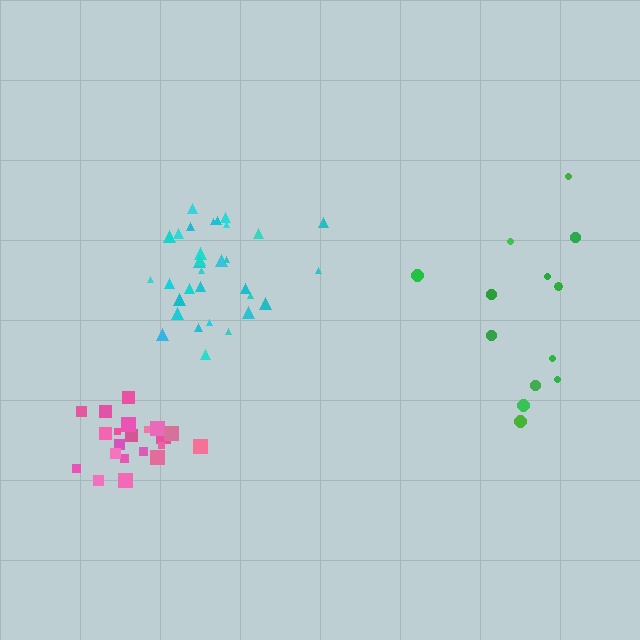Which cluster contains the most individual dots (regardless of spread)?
Cyan (33).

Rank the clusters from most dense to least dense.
pink, cyan, green.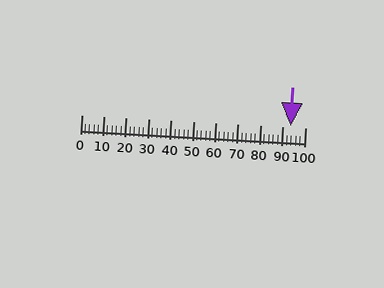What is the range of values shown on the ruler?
The ruler shows values from 0 to 100.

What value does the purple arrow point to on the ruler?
The purple arrow points to approximately 94.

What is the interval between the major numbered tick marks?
The major tick marks are spaced 10 units apart.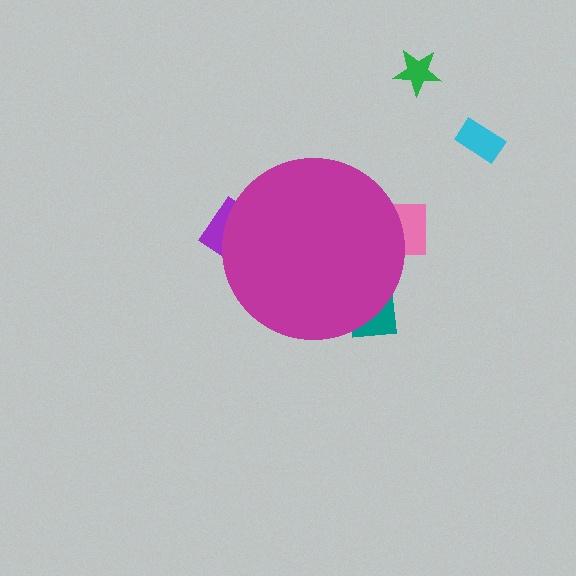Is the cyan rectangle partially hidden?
No, the cyan rectangle is fully visible.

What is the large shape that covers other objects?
A magenta circle.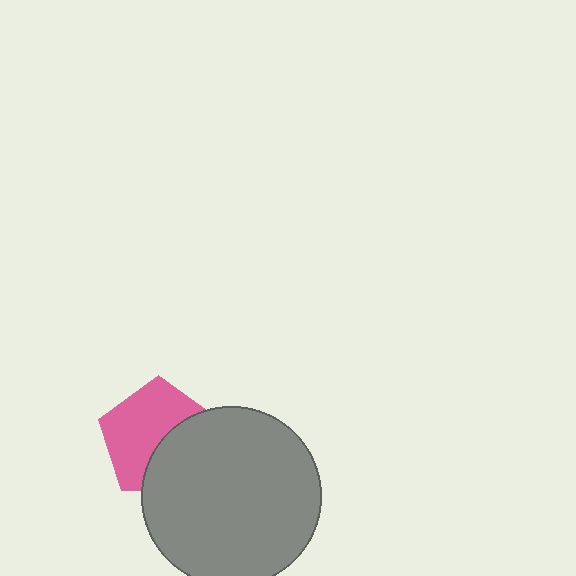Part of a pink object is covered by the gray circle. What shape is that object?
It is a pentagon.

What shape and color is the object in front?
The object in front is a gray circle.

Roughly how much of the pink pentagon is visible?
About half of it is visible (roughly 59%).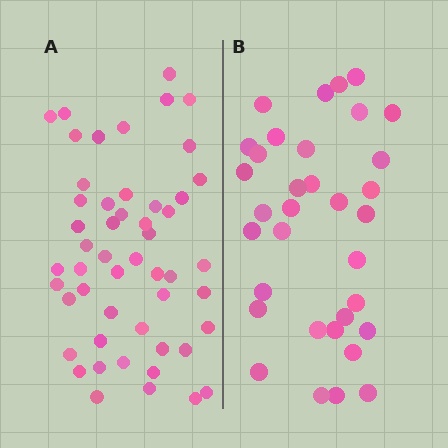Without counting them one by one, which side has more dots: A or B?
Region A (the left region) has more dots.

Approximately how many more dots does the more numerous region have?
Region A has approximately 15 more dots than region B.